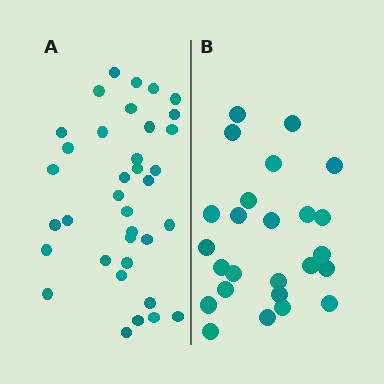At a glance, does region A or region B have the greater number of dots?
Region A (the left region) has more dots.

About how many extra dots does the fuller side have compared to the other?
Region A has roughly 12 or so more dots than region B.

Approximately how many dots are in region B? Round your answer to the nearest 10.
About 20 dots. (The exact count is 25, which rounds to 20.)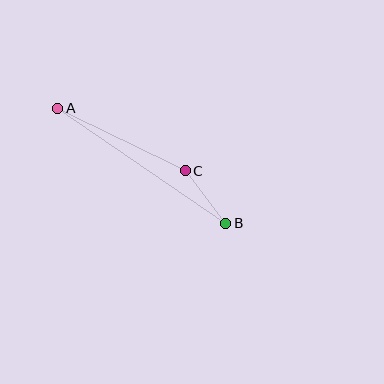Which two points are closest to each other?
Points B and C are closest to each other.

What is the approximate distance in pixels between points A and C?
The distance between A and C is approximately 141 pixels.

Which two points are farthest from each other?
Points A and B are farthest from each other.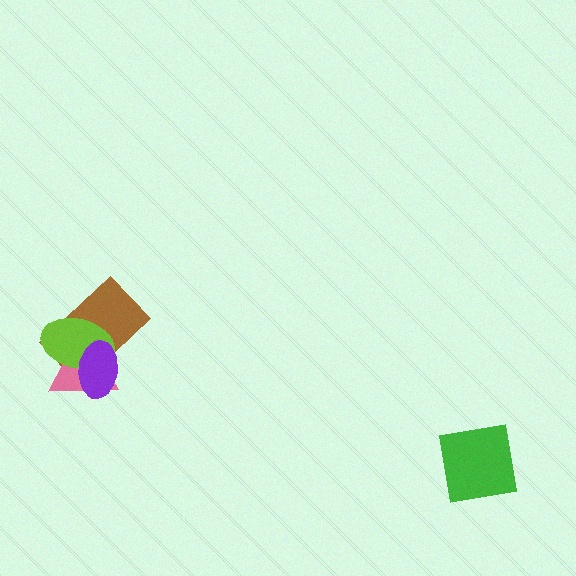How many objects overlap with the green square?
0 objects overlap with the green square.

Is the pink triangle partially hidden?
Yes, it is partially covered by another shape.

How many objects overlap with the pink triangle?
3 objects overlap with the pink triangle.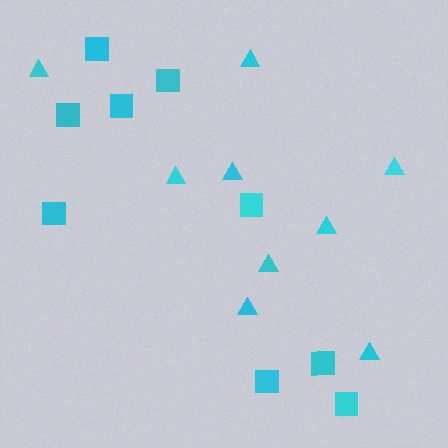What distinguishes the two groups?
There are 2 groups: one group of triangles (9) and one group of squares (9).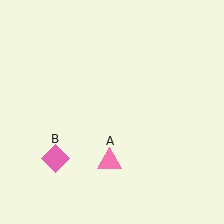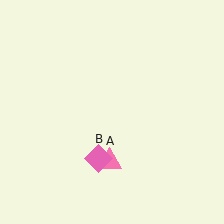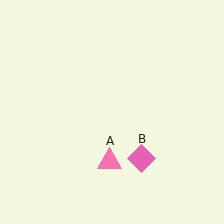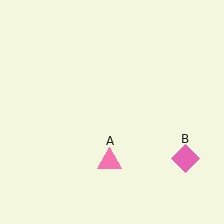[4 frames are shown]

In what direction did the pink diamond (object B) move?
The pink diamond (object B) moved right.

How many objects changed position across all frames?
1 object changed position: pink diamond (object B).